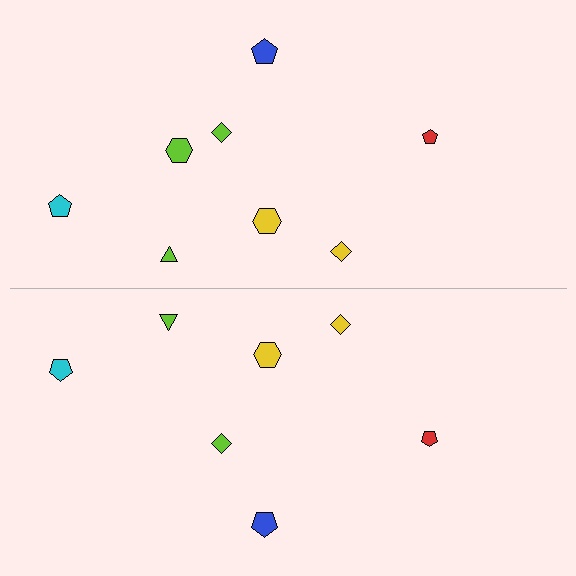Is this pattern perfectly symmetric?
No, the pattern is not perfectly symmetric. A lime hexagon is missing from the bottom side.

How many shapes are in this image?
There are 15 shapes in this image.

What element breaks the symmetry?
A lime hexagon is missing from the bottom side.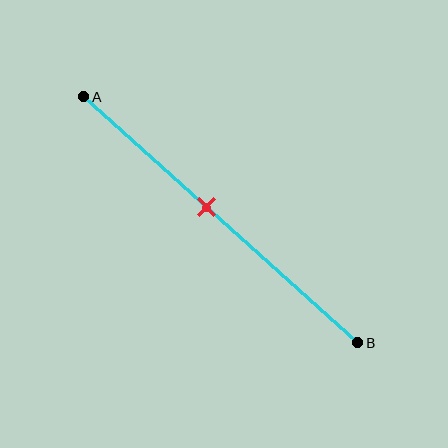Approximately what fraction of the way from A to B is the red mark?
The red mark is approximately 45% of the way from A to B.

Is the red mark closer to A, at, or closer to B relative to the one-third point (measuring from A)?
The red mark is closer to point B than the one-third point of segment AB.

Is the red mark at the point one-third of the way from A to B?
No, the mark is at about 45% from A, not at the 33% one-third point.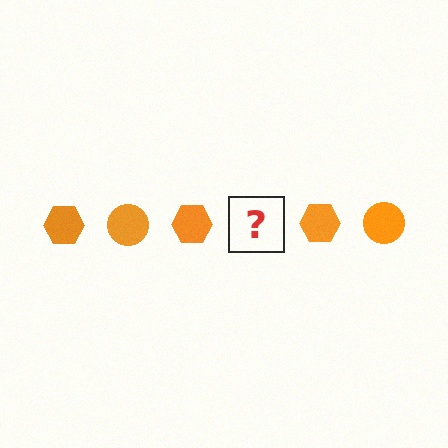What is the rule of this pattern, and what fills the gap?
The rule is that the pattern cycles through hexagon, circle shapes in orange. The gap should be filled with an orange circle.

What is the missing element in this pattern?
The missing element is an orange circle.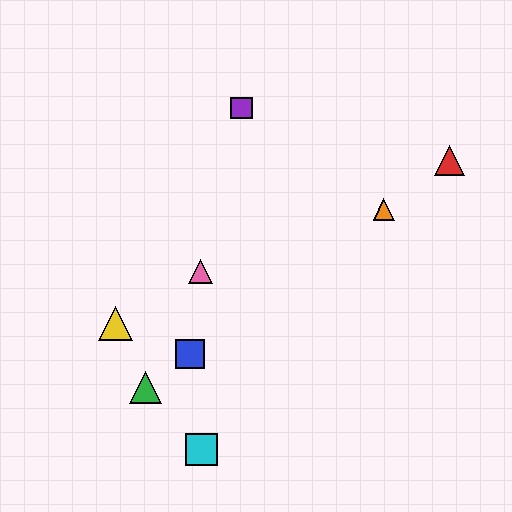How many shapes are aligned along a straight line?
4 shapes (the red triangle, the blue square, the green triangle, the orange triangle) are aligned along a straight line.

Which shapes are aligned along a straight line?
The red triangle, the blue square, the green triangle, the orange triangle are aligned along a straight line.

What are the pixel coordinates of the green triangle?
The green triangle is at (145, 387).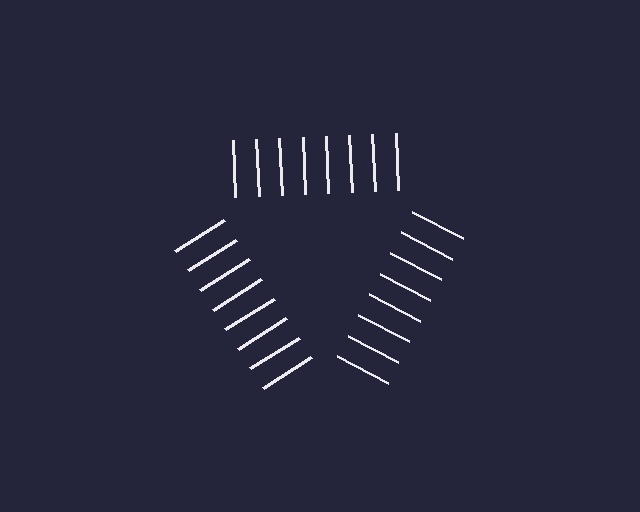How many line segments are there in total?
24 — 8 along each of the 3 edges.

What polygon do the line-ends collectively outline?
An illusory triangle — the line segments terminate on its edges but no continuous stroke is drawn.